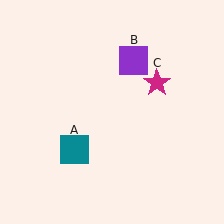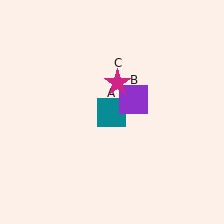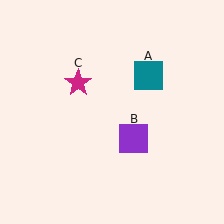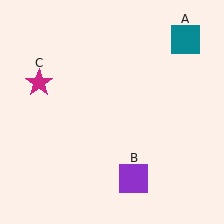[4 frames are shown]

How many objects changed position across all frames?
3 objects changed position: teal square (object A), purple square (object B), magenta star (object C).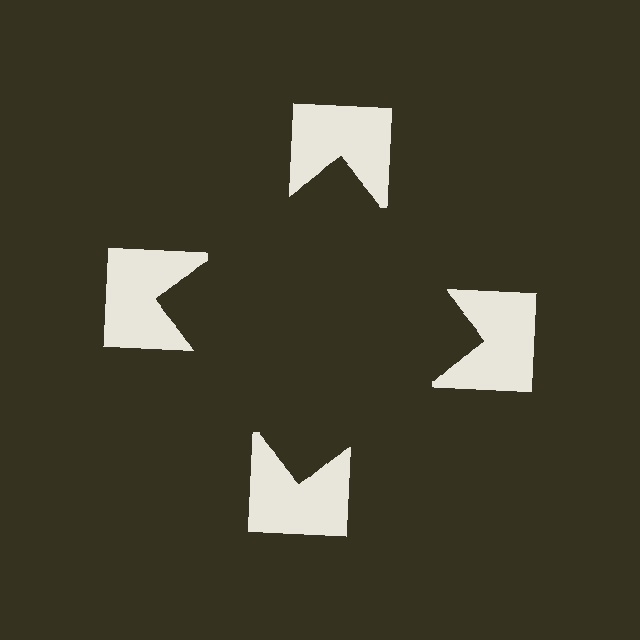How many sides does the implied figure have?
4 sides.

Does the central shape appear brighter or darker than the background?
It typically appears slightly darker than the background, even though no actual brightness change is drawn.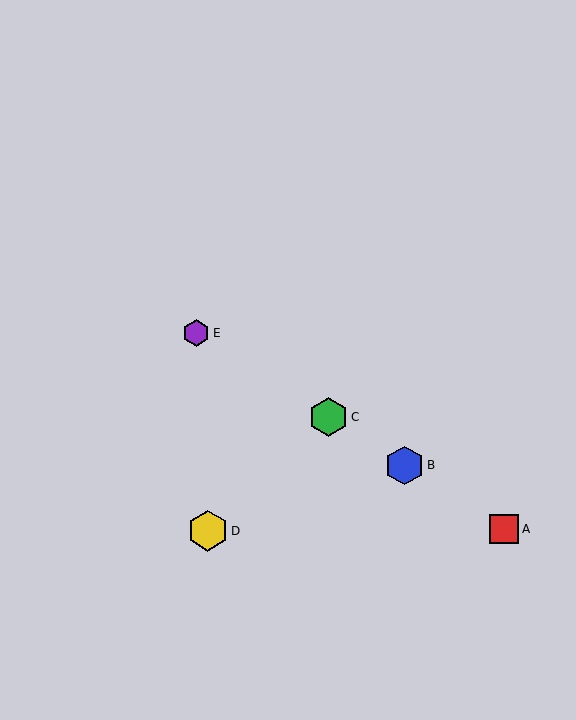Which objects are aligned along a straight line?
Objects A, B, C, E are aligned along a straight line.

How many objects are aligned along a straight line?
4 objects (A, B, C, E) are aligned along a straight line.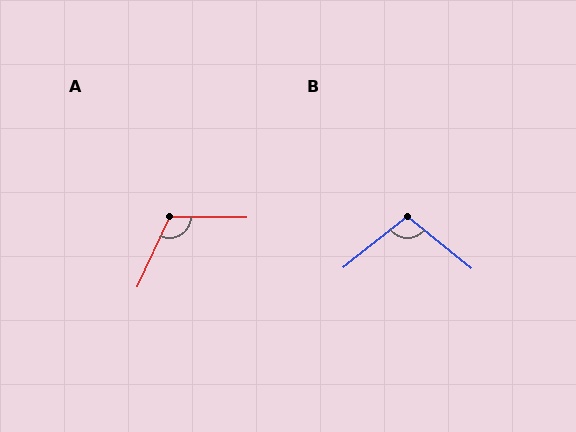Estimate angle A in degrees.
Approximately 115 degrees.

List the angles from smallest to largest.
B (103°), A (115°).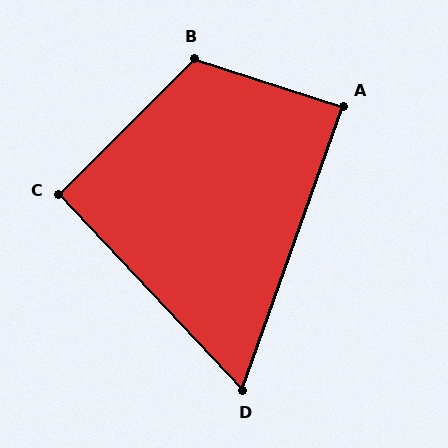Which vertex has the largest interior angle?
B, at approximately 117 degrees.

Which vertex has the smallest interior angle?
D, at approximately 63 degrees.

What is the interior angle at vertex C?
Approximately 92 degrees (approximately right).